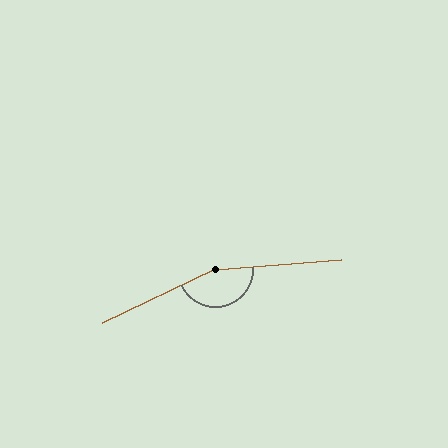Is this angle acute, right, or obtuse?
It is obtuse.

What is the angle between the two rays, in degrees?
Approximately 159 degrees.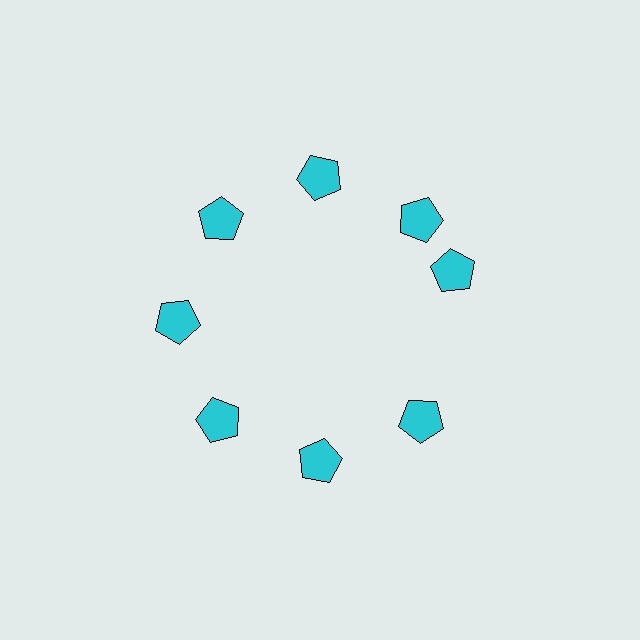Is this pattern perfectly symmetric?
No. The 8 cyan pentagons are arranged in a ring, but one element near the 3 o'clock position is rotated out of alignment along the ring, breaking the 8-fold rotational symmetry.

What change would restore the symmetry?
The symmetry would be restored by rotating it back into even spacing with its neighbors so that all 8 pentagons sit at equal angles and equal distance from the center.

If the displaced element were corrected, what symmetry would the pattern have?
It would have 8-fold rotational symmetry — the pattern would map onto itself every 45 degrees.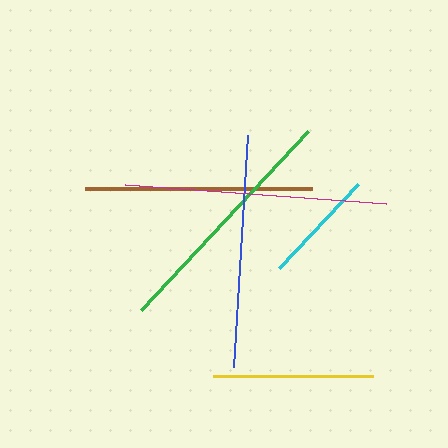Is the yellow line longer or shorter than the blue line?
The blue line is longer than the yellow line.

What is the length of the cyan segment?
The cyan segment is approximately 116 pixels long.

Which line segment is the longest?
The magenta line is the longest at approximately 262 pixels.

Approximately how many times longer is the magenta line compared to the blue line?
The magenta line is approximately 1.1 times the length of the blue line.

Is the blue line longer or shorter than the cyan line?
The blue line is longer than the cyan line.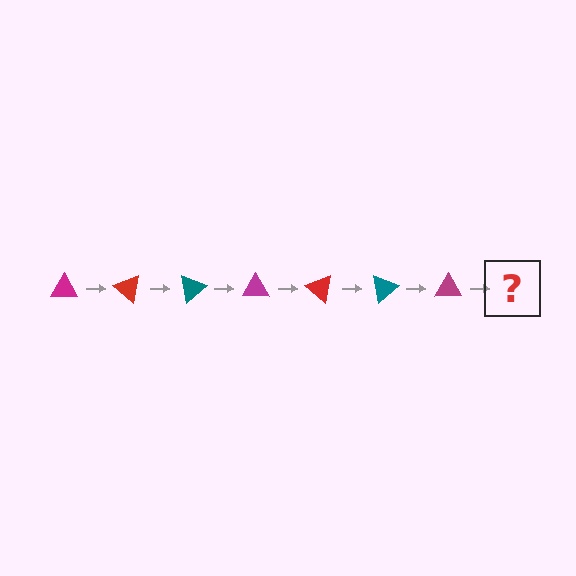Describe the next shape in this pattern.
It should be a red triangle, rotated 280 degrees from the start.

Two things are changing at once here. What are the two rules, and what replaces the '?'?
The two rules are that it rotates 40 degrees each step and the color cycles through magenta, red, and teal. The '?' should be a red triangle, rotated 280 degrees from the start.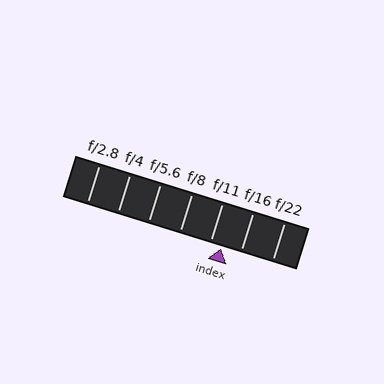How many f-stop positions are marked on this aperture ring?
There are 7 f-stop positions marked.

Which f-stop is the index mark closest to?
The index mark is closest to f/11.